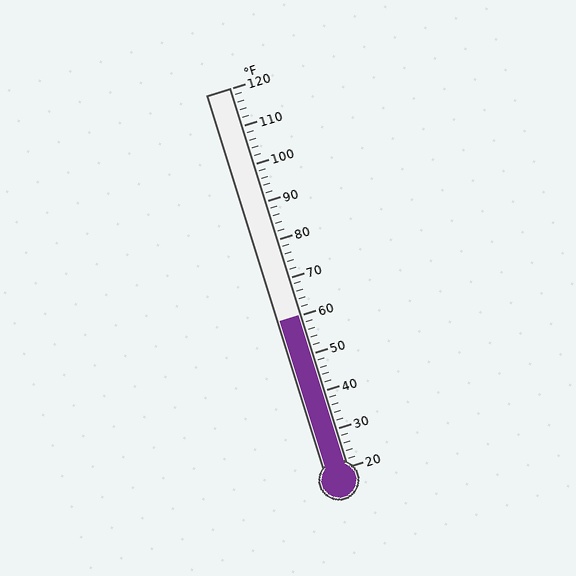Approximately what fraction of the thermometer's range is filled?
The thermometer is filled to approximately 40% of its range.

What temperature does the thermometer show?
The thermometer shows approximately 60°F.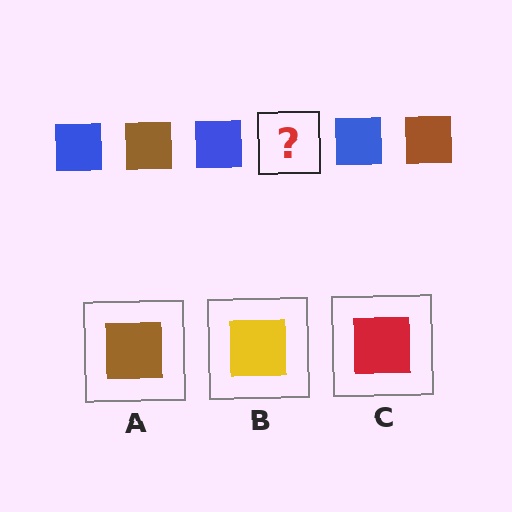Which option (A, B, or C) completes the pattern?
A.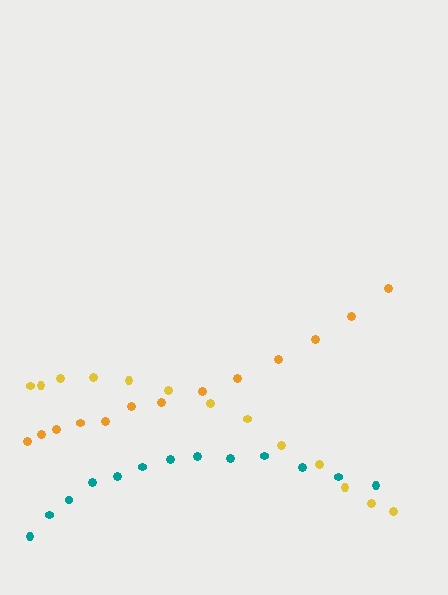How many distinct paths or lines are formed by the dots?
There are 3 distinct paths.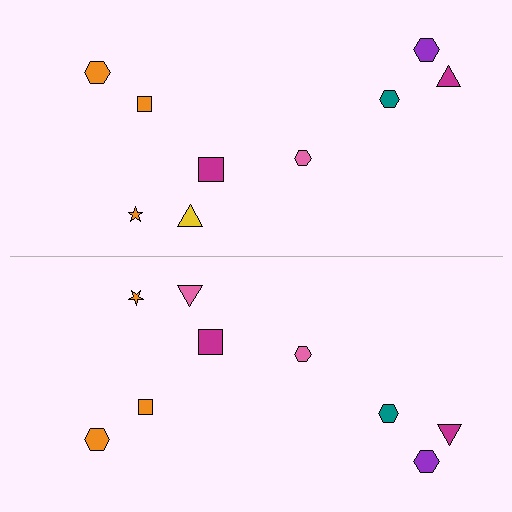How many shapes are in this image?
There are 18 shapes in this image.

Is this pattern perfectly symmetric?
No, the pattern is not perfectly symmetric. The pink triangle on the bottom side breaks the symmetry — its mirror counterpart is yellow.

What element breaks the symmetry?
The pink triangle on the bottom side breaks the symmetry — its mirror counterpart is yellow.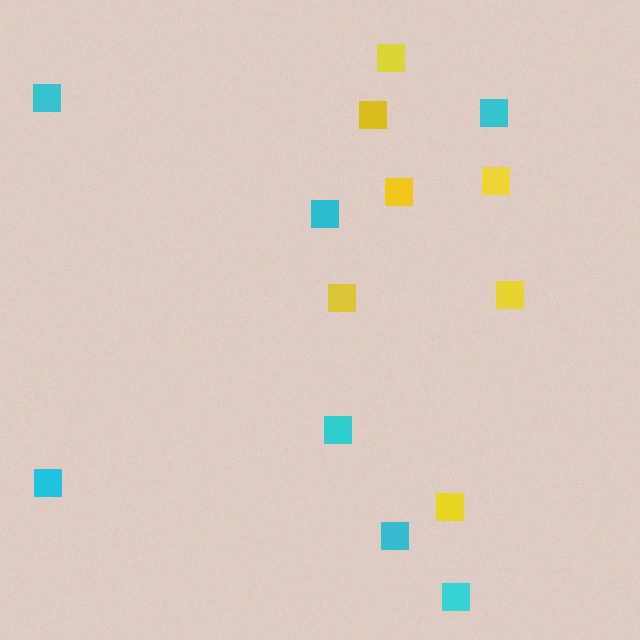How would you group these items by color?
There are 2 groups: one group of yellow squares (7) and one group of cyan squares (7).